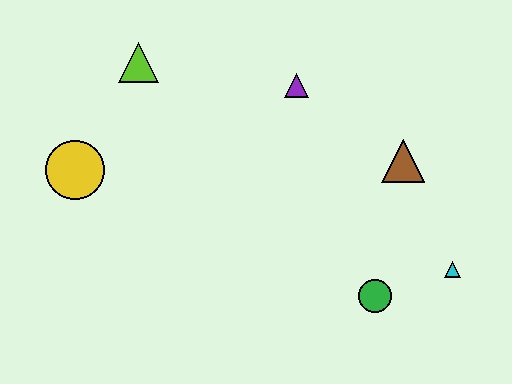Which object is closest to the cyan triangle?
The green circle is closest to the cyan triangle.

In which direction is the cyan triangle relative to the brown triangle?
The cyan triangle is below the brown triangle.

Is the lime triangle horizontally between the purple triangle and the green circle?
No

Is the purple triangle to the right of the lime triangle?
Yes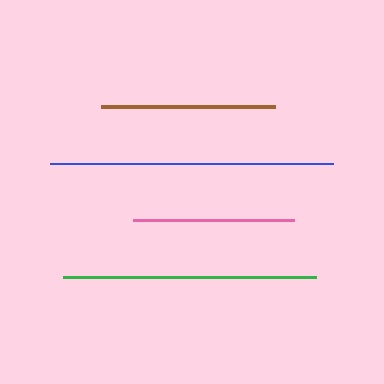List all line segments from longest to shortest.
From longest to shortest: blue, green, brown, pink.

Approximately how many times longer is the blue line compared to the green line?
The blue line is approximately 1.1 times the length of the green line.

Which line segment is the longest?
The blue line is the longest at approximately 283 pixels.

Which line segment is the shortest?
The pink line is the shortest at approximately 161 pixels.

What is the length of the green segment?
The green segment is approximately 253 pixels long.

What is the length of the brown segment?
The brown segment is approximately 173 pixels long.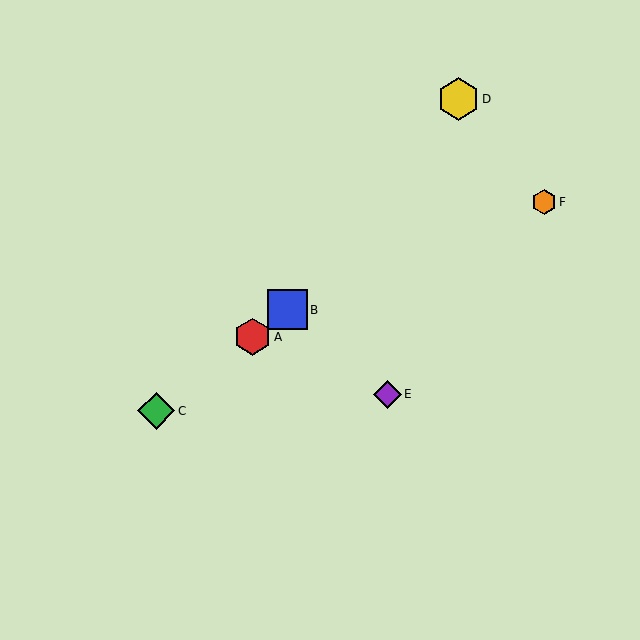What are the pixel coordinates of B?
Object B is at (287, 310).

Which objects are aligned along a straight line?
Objects A, B, C are aligned along a straight line.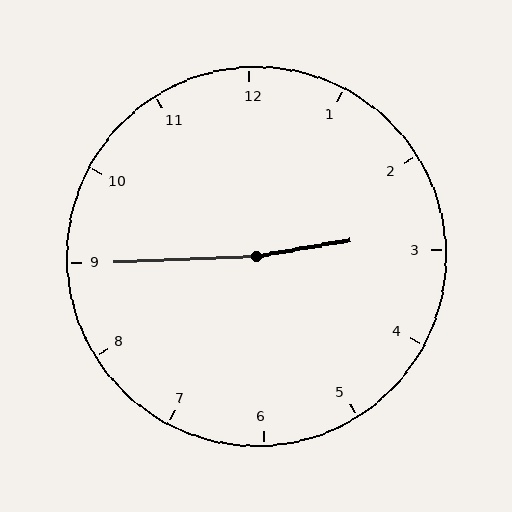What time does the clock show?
2:45.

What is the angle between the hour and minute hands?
Approximately 172 degrees.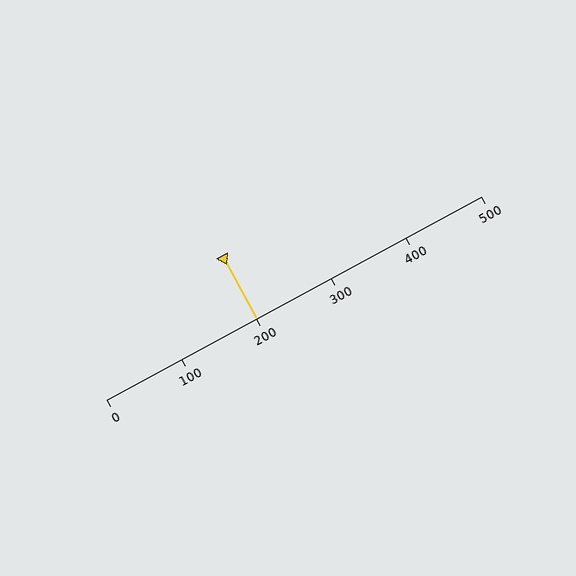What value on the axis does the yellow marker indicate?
The marker indicates approximately 200.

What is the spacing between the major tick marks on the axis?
The major ticks are spaced 100 apart.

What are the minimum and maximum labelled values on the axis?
The axis runs from 0 to 500.